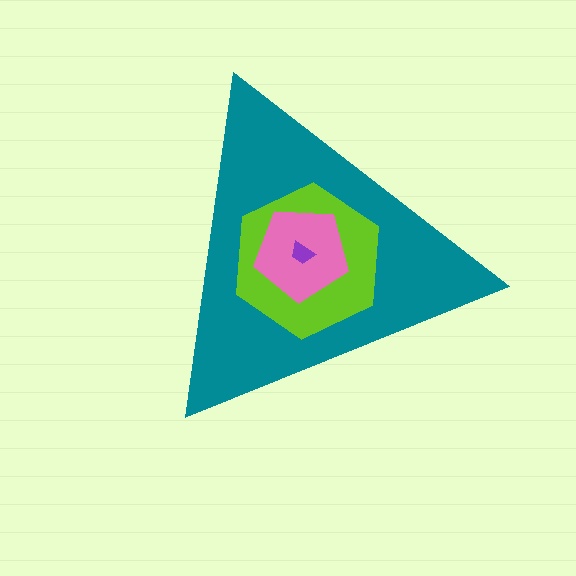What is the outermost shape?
The teal triangle.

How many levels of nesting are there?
4.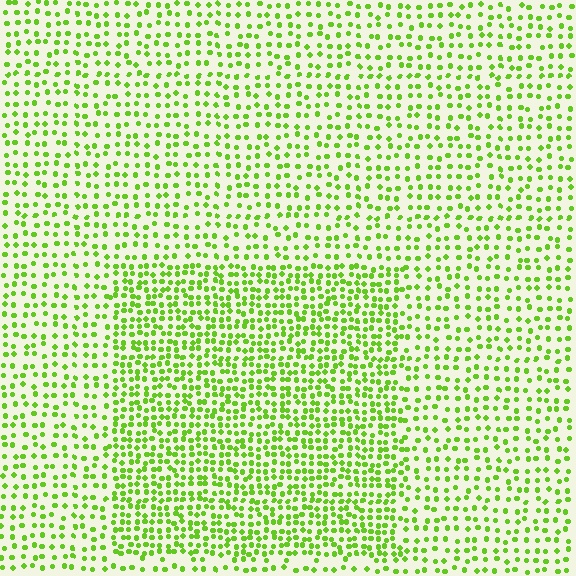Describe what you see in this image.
The image contains small lime elements arranged at two different densities. A rectangle-shaped region is visible where the elements are more densely packed than the surrounding area.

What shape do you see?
I see a rectangle.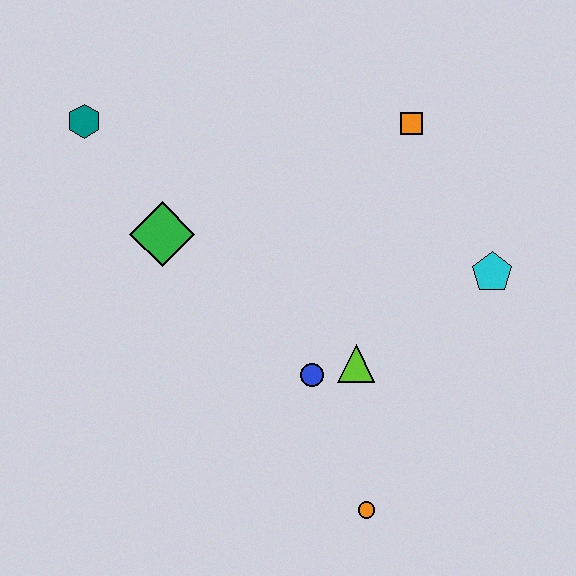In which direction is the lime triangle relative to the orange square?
The lime triangle is below the orange square.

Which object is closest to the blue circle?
The lime triangle is closest to the blue circle.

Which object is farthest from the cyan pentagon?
The teal hexagon is farthest from the cyan pentagon.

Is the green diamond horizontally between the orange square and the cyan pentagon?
No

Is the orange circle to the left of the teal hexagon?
No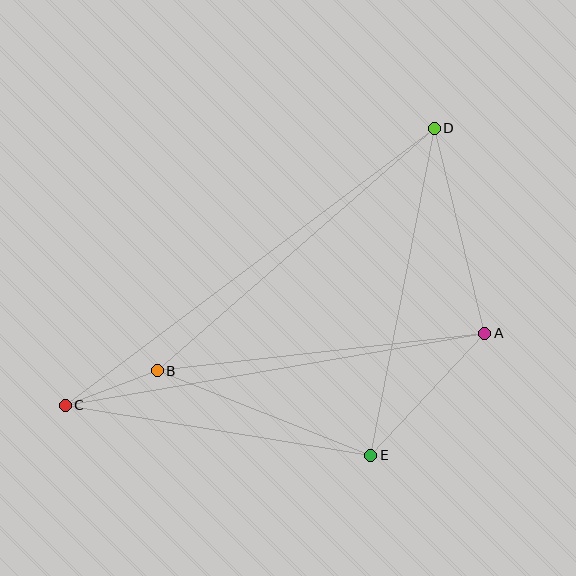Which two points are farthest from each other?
Points C and D are farthest from each other.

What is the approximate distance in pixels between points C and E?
The distance between C and E is approximately 310 pixels.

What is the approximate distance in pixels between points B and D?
The distance between B and D is approximately 368 pixels.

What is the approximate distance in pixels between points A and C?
The distance between A and C is approximately 426 pixels.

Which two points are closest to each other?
Points B and C are closest to each other.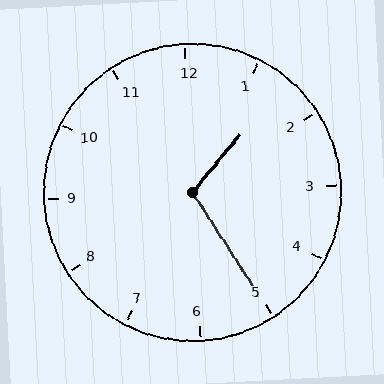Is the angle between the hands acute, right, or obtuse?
It is obtuse.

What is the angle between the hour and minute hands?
Approximately 108 degrees.